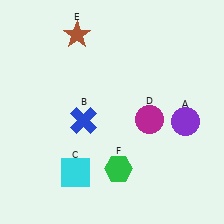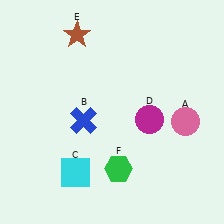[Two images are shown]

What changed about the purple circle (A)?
In Image 1, A is purple. In Image 2, it changed to pink.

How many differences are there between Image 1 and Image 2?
There is 1 difference between the two images.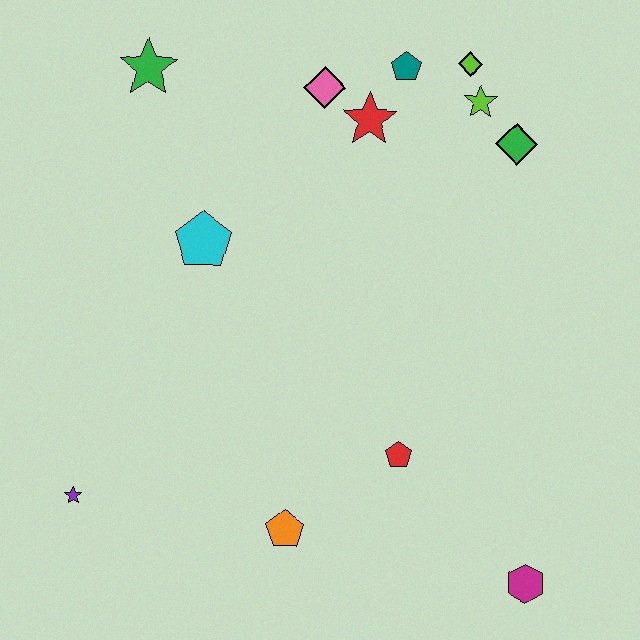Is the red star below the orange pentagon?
No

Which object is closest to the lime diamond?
The lime star is closest to the lime diamond.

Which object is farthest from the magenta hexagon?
The green star is farthest from the magenta hexagon.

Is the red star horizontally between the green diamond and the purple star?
Yes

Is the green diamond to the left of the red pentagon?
No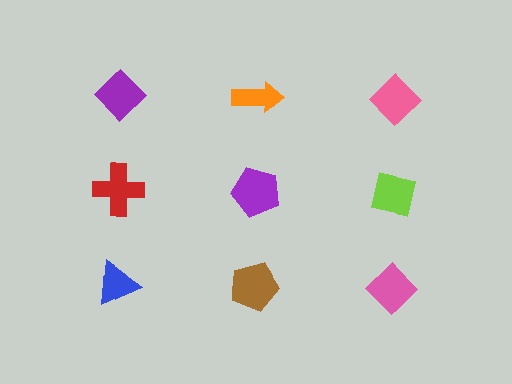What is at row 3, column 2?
A brown pentagon.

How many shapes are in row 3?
3 shapes.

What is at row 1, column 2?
An orange arrow.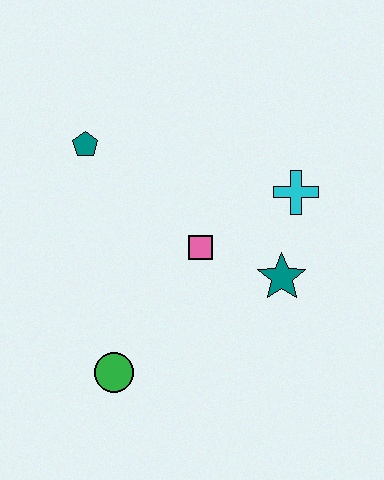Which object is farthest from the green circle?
The cyan cross is farthest from the green circle.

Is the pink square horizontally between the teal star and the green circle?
Yes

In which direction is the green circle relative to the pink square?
The green circle is below the pink square.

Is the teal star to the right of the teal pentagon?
Yes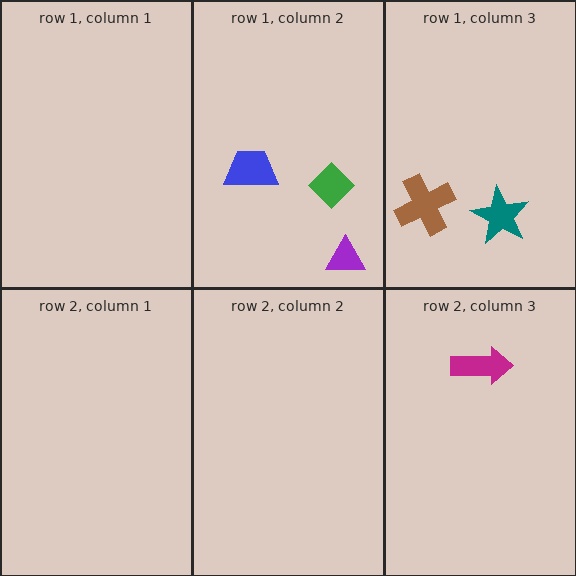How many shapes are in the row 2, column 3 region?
1.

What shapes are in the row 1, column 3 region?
The teal star, the brown cross.